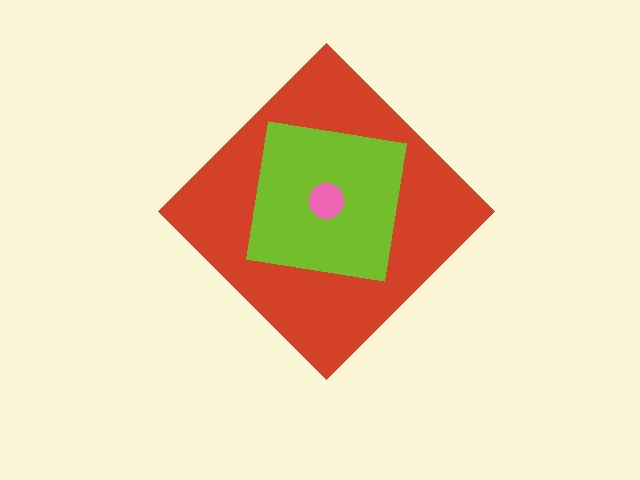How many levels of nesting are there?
3.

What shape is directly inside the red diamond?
The lime square.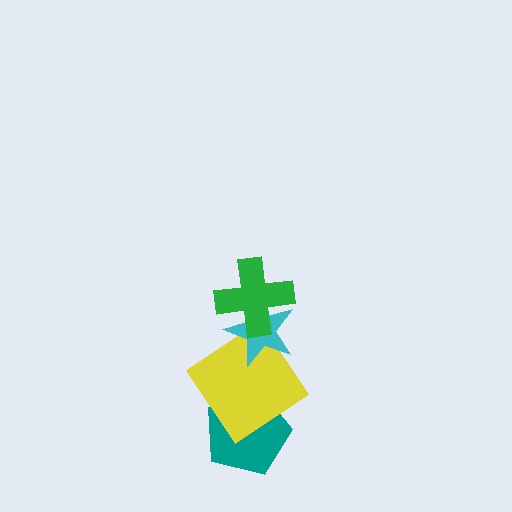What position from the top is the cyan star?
The cyan star is 2nd from the top.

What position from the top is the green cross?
The green cross is 1st from the top.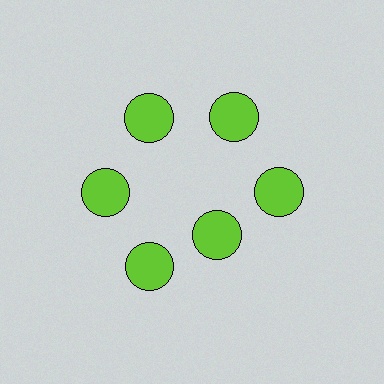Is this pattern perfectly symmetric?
No. The 6 lime circles are arranged in a ring, but one element near the 5 o'clock position is pulled inward toward the center, breaking the 6-fold rotational symmetry.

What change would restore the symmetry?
The symmetry would be restored by moving it outward, back onto the ring so that all 6 circles sit at equal angles and equal distance from the center.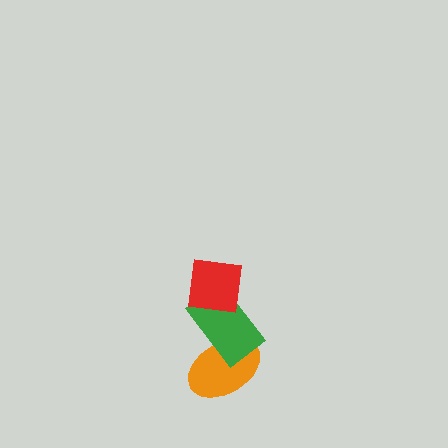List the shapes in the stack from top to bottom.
From top to bottom: the red square, the green rectangle, the orange ellipse.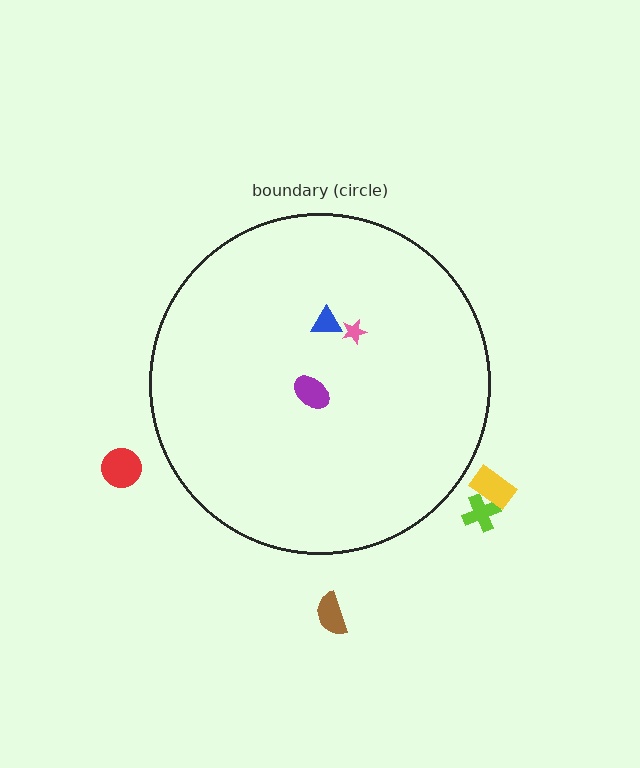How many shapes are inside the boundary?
3 inside, 4 outside.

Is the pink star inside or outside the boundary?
Inside.